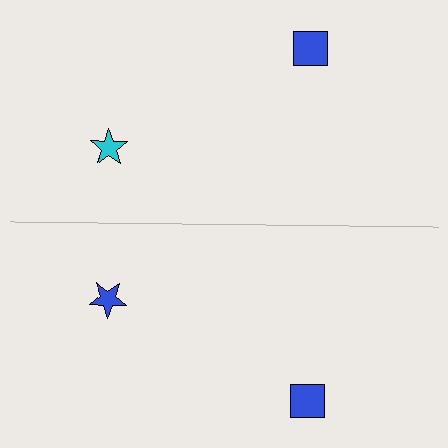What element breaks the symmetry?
The blue star on the bottom side breaks the symmetry — its mirror counterpart is cyan.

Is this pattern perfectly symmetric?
No, the pattern is not perfectly symmetric. The blue star on the bottom side breaks the symmetry — its mirror counterpart is cyan.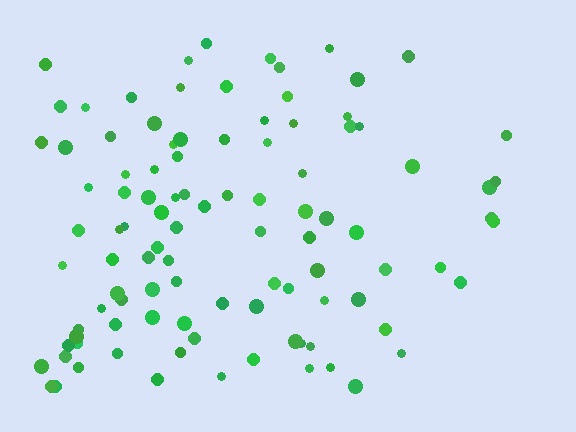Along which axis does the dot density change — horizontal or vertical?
Horizontal.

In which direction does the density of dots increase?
From right to left, with the left side densest.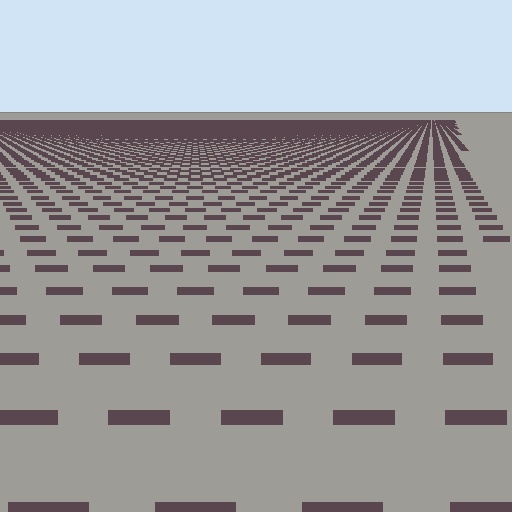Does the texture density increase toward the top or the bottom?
Density increases toward the top.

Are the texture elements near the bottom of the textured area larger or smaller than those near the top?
Larger. Near the bottom, elements are closer to the viewer and appear at a bigger on-screen size.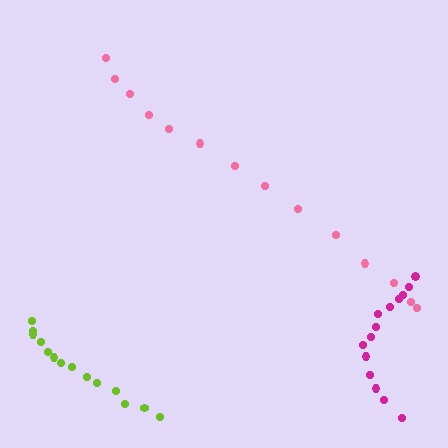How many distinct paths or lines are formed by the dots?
There are 3 distinct paths.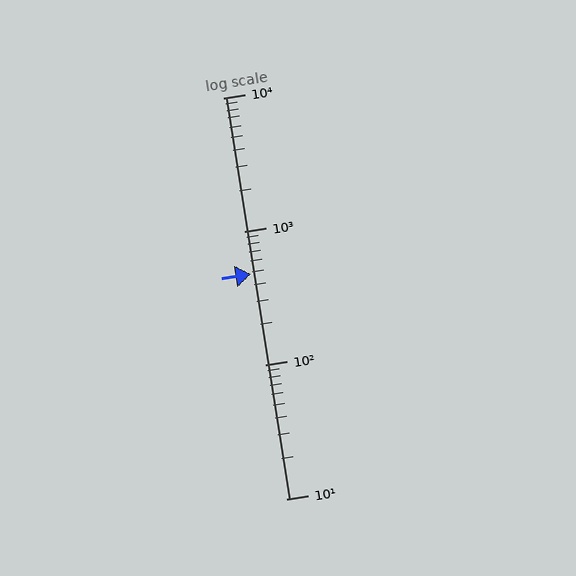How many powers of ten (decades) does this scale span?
The scale spans 3 decades, from 10 to 10000.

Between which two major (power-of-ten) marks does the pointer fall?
The pointer is between 100 and 1000.